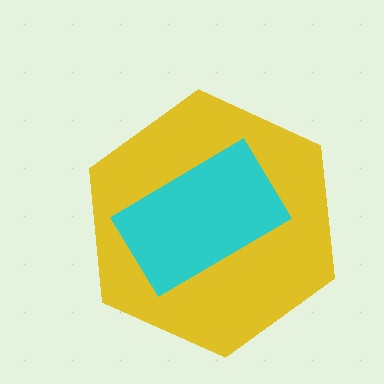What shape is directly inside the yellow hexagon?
The cyan rectangle.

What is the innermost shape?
The cyan rectangle.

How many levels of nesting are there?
2.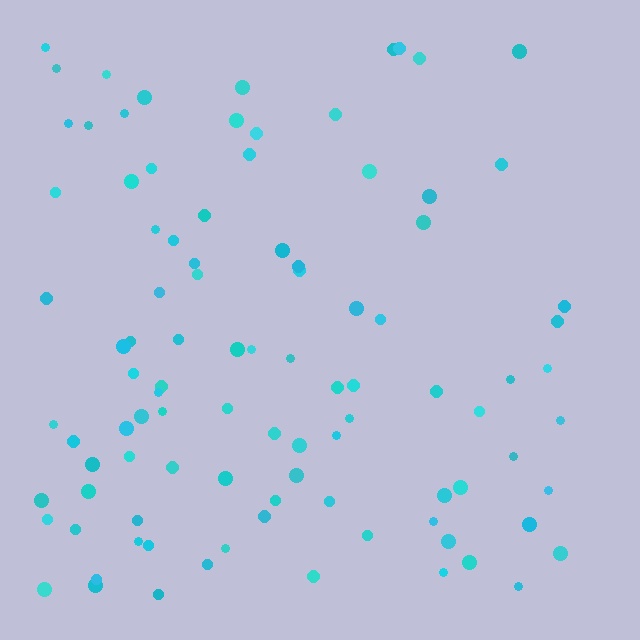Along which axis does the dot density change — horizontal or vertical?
Horizontal.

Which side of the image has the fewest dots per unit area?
The right.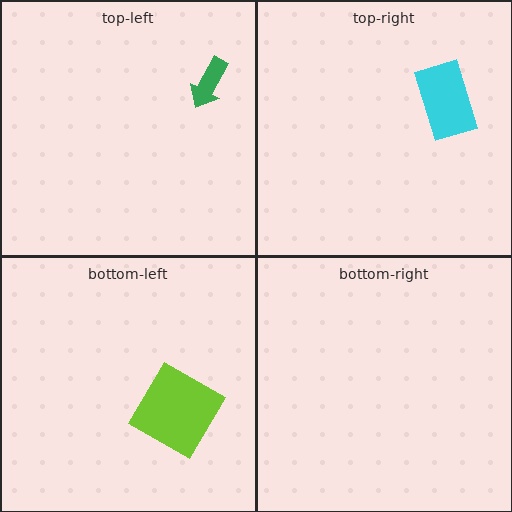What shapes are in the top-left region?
The green arrow.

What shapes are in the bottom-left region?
The lime diamond.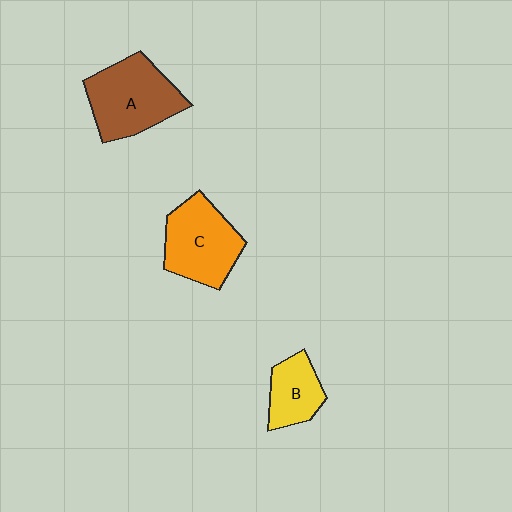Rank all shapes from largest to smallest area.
From largest to smallest: A (brown), C (orange), B (yellow).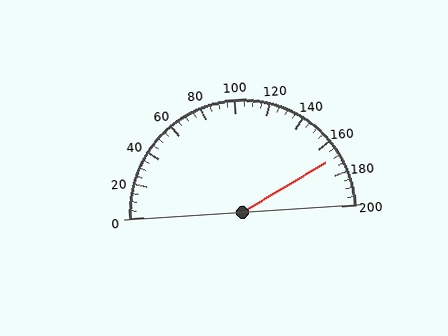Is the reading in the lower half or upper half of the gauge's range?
The reading is in the upper half of the range (0 to 200).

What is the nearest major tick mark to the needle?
The nearest major tick mark is 160.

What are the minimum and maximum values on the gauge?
The gauge ranges from 0 to 200.